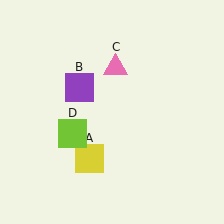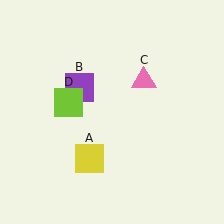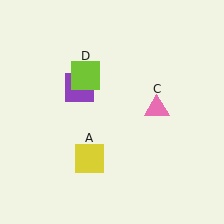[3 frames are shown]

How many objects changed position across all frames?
2 objects changed position: pink triangle (object C), lime square (object D).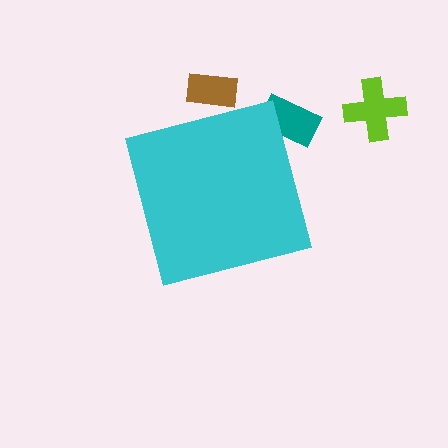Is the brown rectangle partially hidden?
Yes, the brown rectangle is partially hidden behind the cyan square.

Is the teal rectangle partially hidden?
Yes, the teal rectangle is partially hidden behind the cyan square.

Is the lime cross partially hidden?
No, the lime cross is fully visible.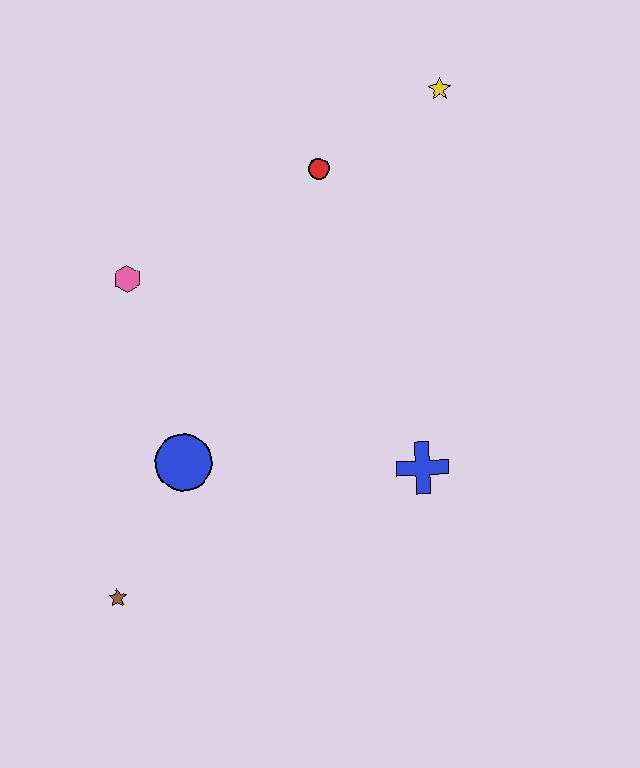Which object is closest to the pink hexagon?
The blue circle is closest to the pink hexagon.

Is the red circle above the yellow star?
No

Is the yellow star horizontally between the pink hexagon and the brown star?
No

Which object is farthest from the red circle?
The brown star is farthest from the red circle.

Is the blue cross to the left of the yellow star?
Yes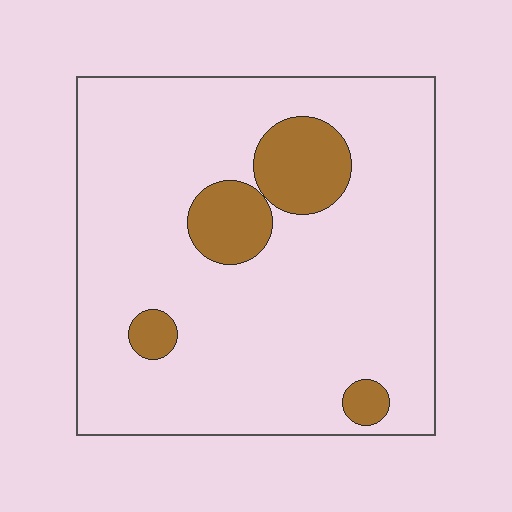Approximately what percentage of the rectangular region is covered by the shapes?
Approximately 15%.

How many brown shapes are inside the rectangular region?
4.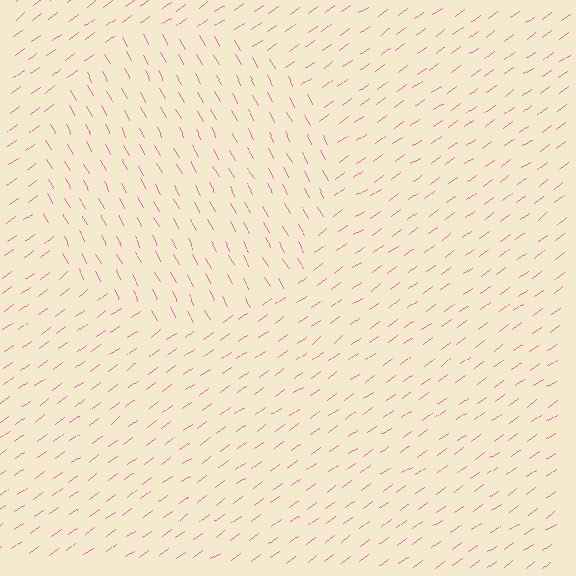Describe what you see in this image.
The image is filled with small pink line segments. A circle region in the image has lines oriented differently from the surrounding lines, creating a visible texture boundary.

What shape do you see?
I see a circle.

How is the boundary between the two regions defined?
The boundary is defined purely by a change in line orientation (approximately 83 degrees difference). All lines are the same color and thickness.